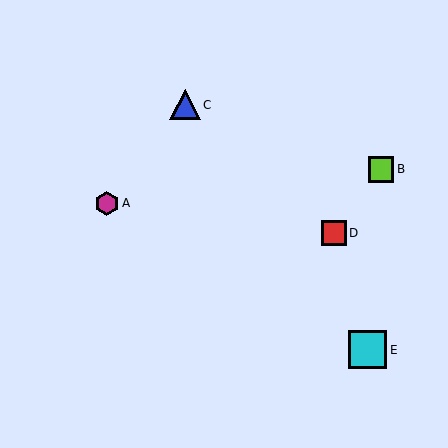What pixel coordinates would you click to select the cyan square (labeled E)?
Click at (367, 350) to select the cyan square E.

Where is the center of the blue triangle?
The center of the blue triangle is at (185, 105).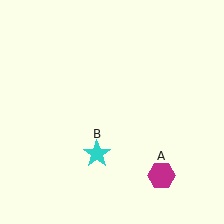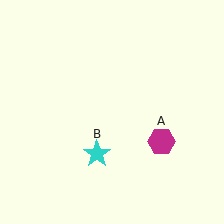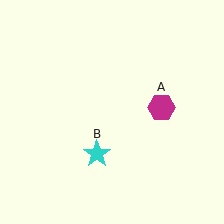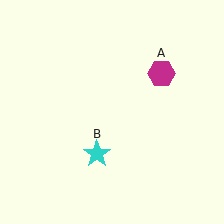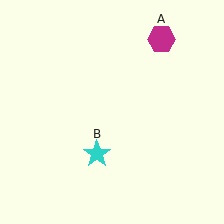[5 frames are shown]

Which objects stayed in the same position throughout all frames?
Cyan star (object B) remained stationary.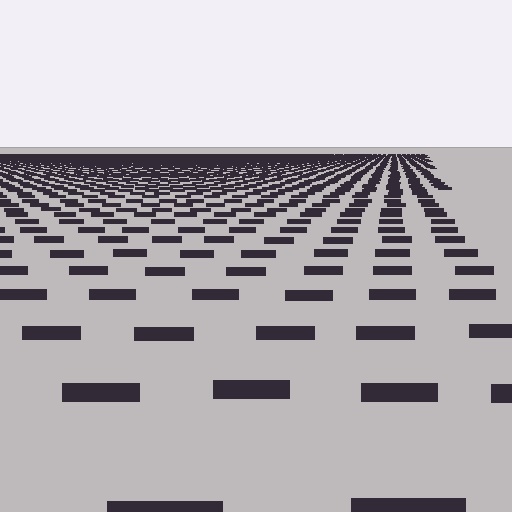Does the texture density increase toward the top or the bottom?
Density increases toward the top.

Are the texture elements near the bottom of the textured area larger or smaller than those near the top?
Larger. Near the bottom, elements are closer to the viewer and appear at a bigger on-screen size.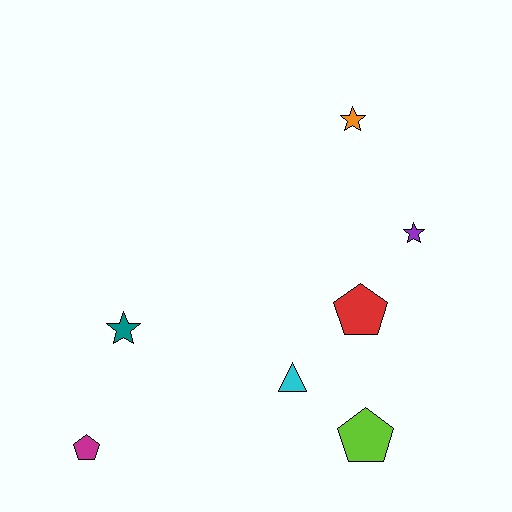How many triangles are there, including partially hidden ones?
There is 1 triangle.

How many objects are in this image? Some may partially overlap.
There are 7 objects.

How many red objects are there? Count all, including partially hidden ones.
There is 1 red object.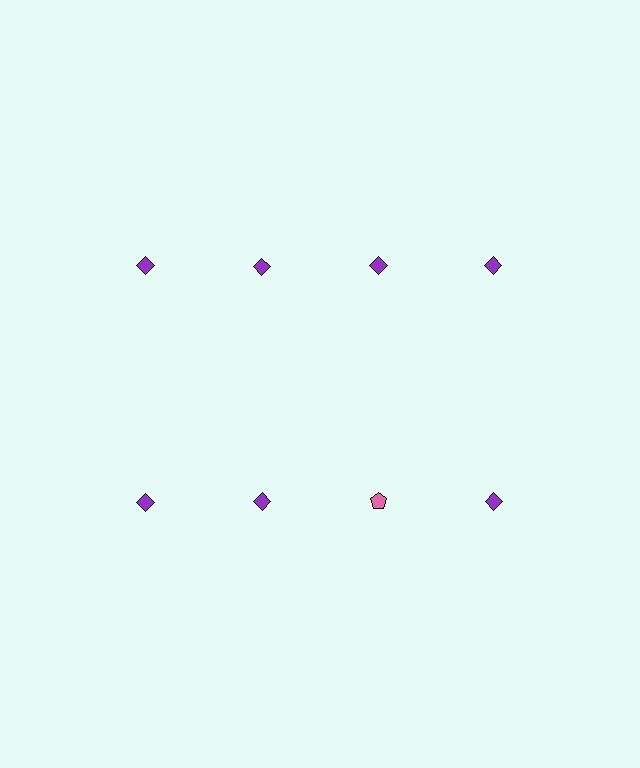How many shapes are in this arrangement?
There are 8 shapes arranged in a grid pattern.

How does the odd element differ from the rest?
It differs in both color (pink instead of purple) and shape (pentagon instead of diamond).